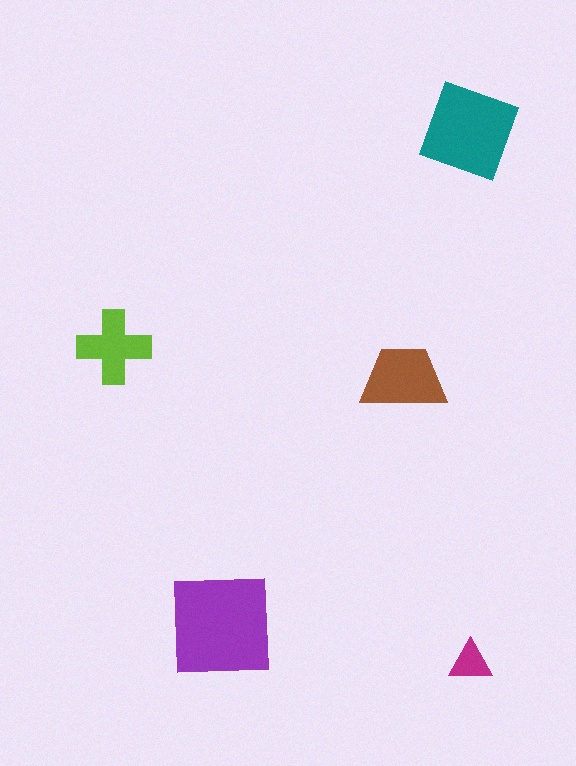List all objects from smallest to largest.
The magenta triangle, the lime cross, the brown trapezoid, the teal diamond, the purple square.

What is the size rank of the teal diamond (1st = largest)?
2nd.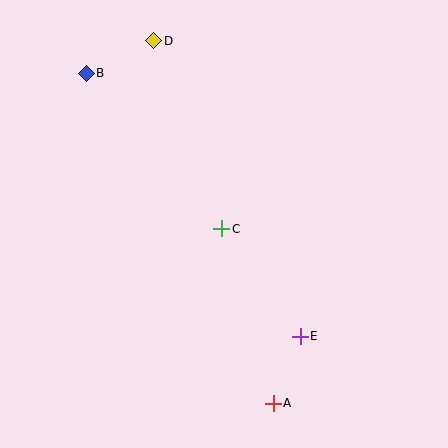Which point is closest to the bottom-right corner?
Point A is closest to the bottom-right corner.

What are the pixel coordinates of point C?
Point C is at (222, 229).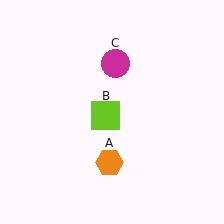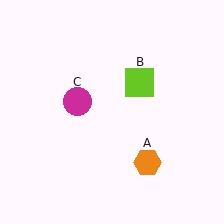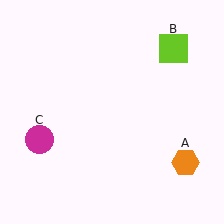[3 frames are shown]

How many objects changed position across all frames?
3 objects changed position: orange hexagon (object A), lime square (object B), magenta circle (object C).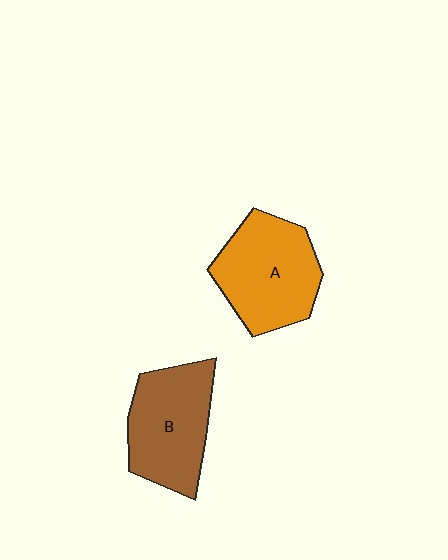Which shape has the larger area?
Shape A (orange).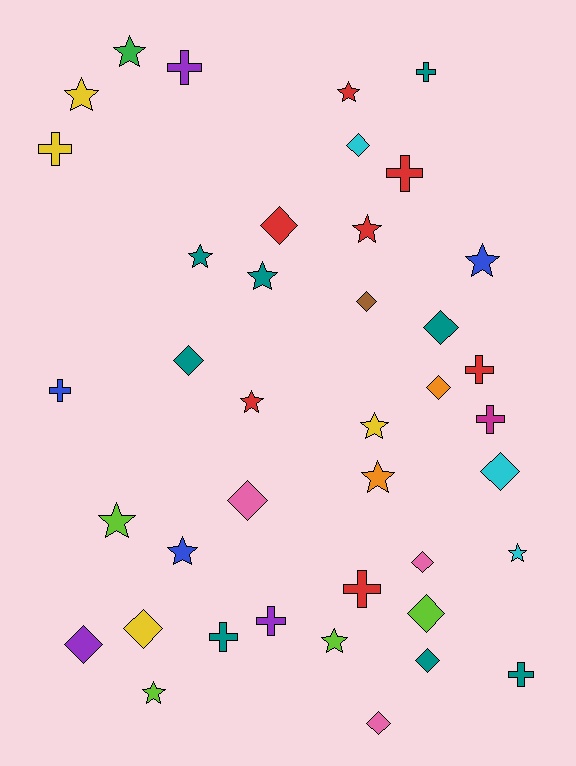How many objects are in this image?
There are 40 objects.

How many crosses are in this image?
There are 11 crosses.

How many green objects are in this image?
There is 1 green object.